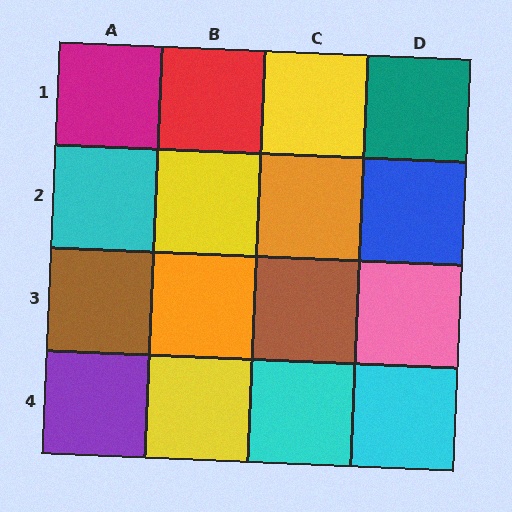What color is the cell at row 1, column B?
Red.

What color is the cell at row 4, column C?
Cyan.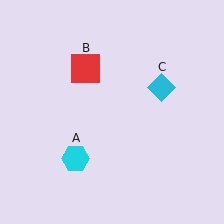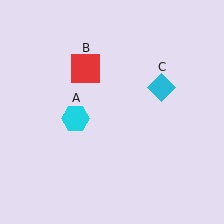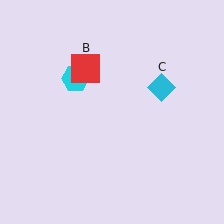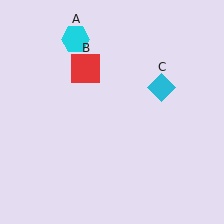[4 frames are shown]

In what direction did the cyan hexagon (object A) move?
The cyan hexagon (object A) moved up.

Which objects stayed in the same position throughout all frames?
Red square (object B) and cyan diamond (object C) remained stationary.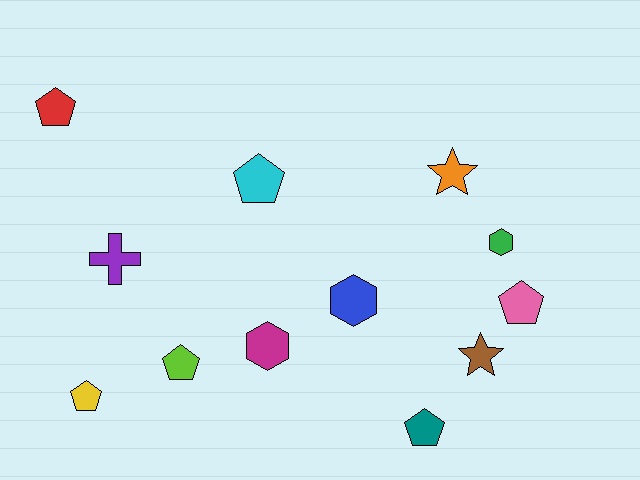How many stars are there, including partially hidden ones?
There are 2 stars.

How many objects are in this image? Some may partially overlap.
There are 12 objects.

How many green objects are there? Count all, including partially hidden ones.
There is 1 green object.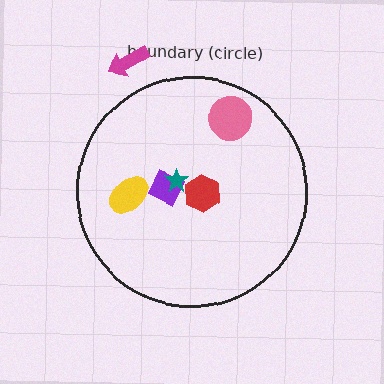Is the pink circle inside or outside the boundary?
Inside.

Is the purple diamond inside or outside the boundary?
Inside.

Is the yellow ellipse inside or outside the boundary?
Inside.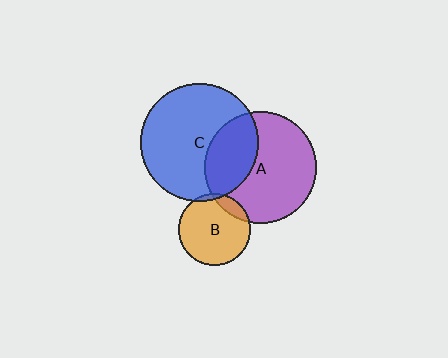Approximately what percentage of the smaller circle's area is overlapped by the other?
Approximately 10%.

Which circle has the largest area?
Circle C (blue).